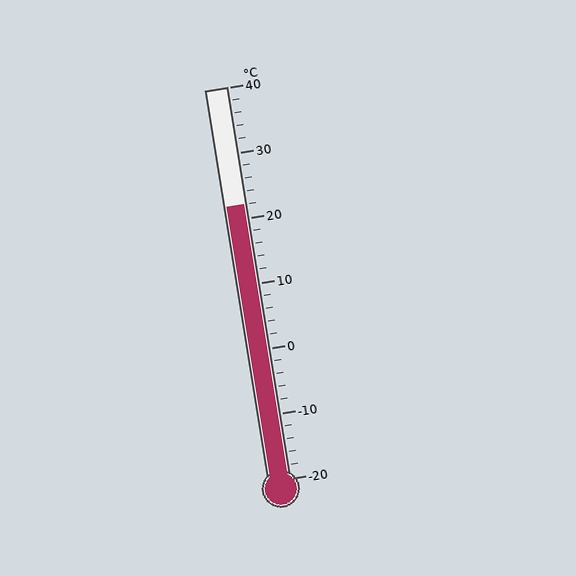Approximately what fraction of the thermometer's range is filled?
The thermometer is filled to approximately 70% of its range.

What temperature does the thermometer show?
The thermometer shows approximately 22°C.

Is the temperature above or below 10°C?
The temperature is above 10°C.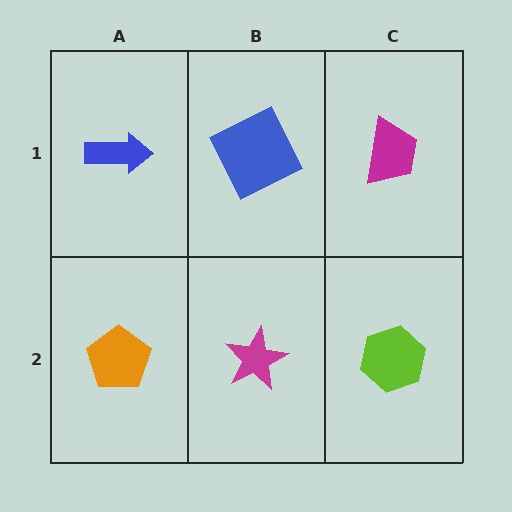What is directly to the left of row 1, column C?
A blue square.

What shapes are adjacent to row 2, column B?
A blue square (row 1, column B), an orange pentagon (row 2, column A), a lime hexagon (row 2, column C).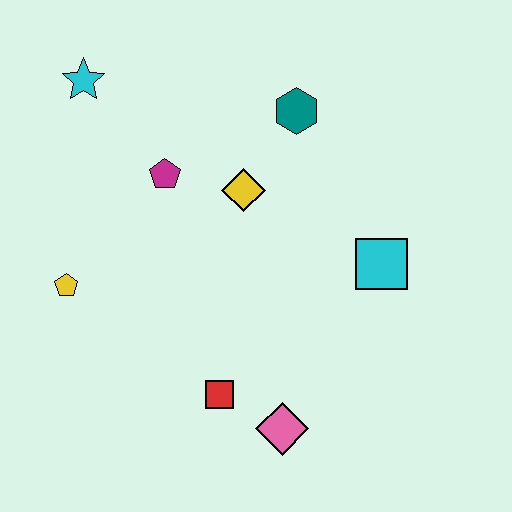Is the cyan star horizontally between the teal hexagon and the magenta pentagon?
No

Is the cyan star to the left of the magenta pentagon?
Yes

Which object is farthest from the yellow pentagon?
The cyan square is farthest from the yellow pentagon.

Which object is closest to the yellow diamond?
The magenta pentagon is closest to the yellow diamond.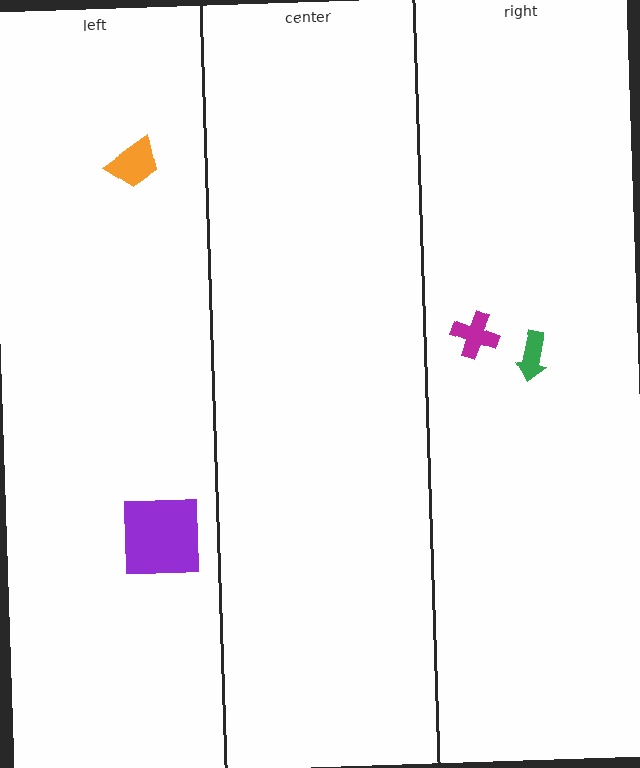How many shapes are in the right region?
2.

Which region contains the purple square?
The left region.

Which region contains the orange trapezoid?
The left region.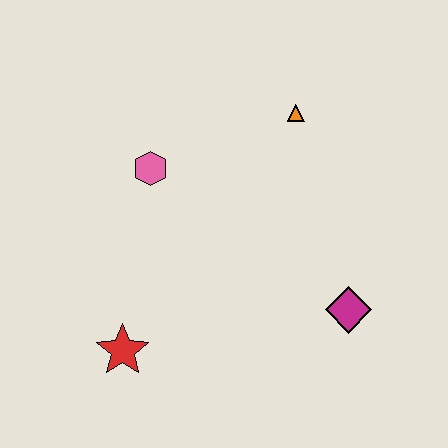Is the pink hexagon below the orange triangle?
Yes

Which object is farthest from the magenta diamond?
The pink hexagon is farthest from the magenta diamond.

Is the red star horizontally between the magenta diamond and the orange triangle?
No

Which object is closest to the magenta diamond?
The orange triangle is closest to the magenta diamond.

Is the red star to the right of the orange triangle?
No